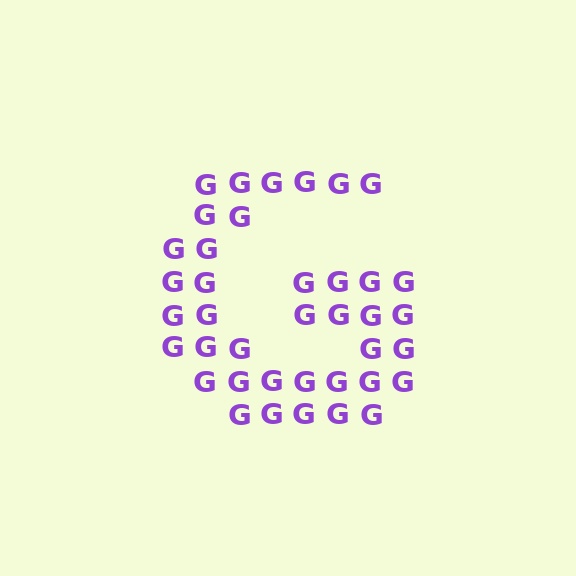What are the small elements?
The small elements are letter G's.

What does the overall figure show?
The overall figure shows the letter G.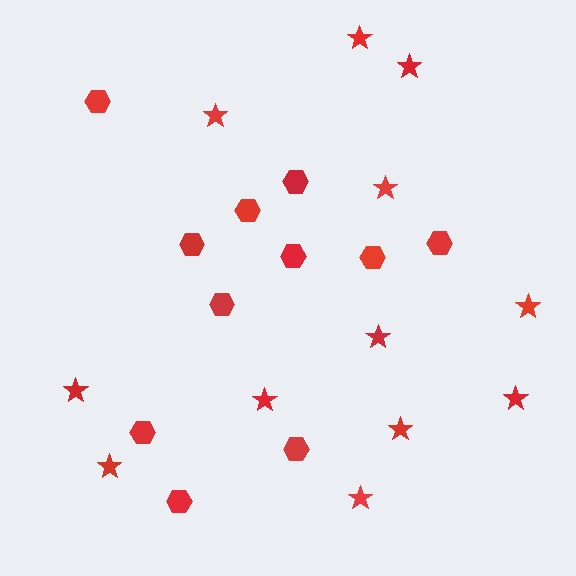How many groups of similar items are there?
There are 2 groups: one group of stars (12) and one group of hexagons (11).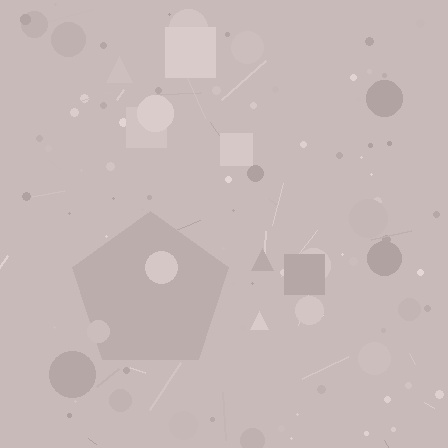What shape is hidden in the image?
A pentagon is hidden in the image.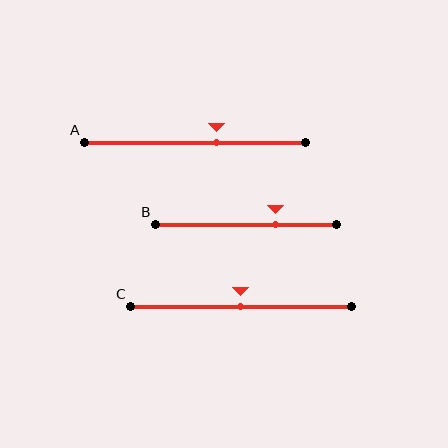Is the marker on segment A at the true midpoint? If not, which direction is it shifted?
No, the marker on segment A is shifted to the right by about 10% of the segment length.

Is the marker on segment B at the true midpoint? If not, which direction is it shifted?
No, the marker on segment B is shifted to the right by about 16% of the segment length.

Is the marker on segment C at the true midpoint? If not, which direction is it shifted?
Yes, the marker on segment C is at the true midpoint.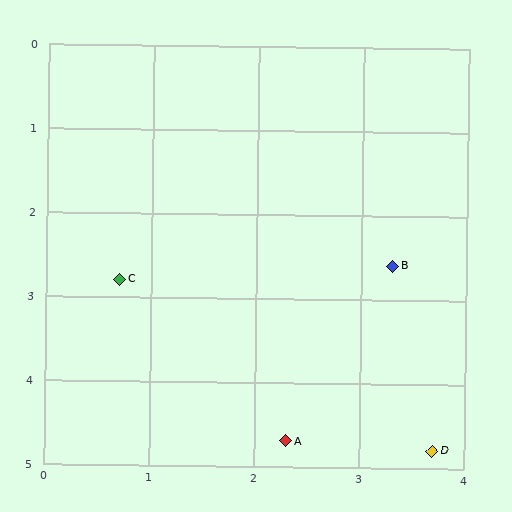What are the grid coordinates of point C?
Point C is at approximately (0.7, 2.8).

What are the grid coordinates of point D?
Point D is at approximately (3.7, 4.8).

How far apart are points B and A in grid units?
Points B and A are about 2.3 grid units apart.